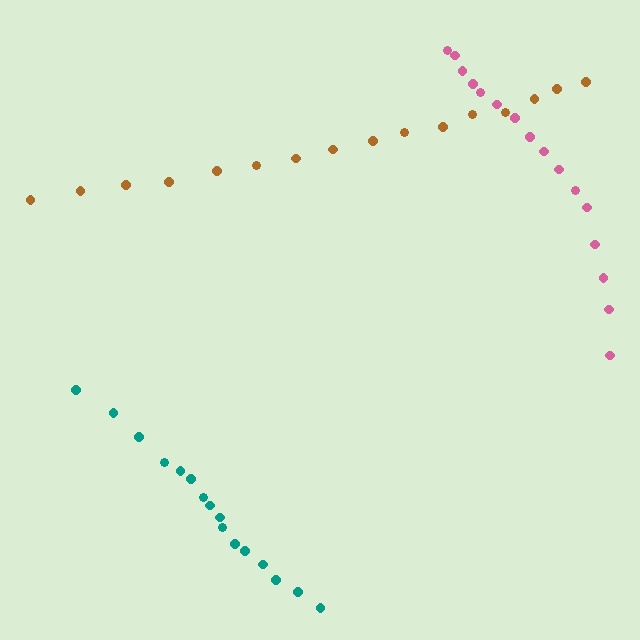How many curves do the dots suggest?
There are 3 distinct paths.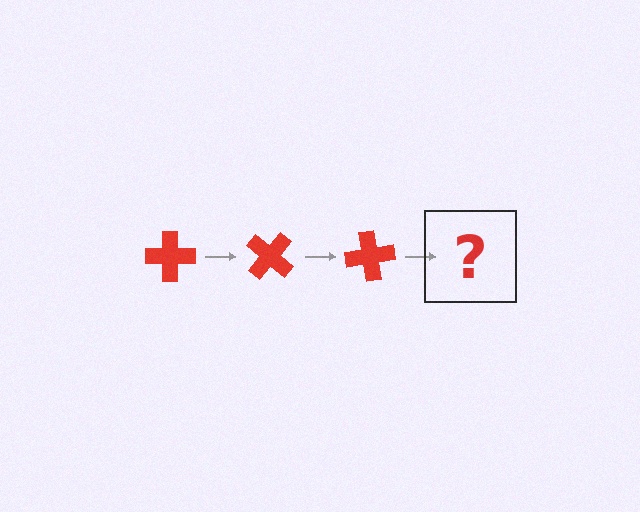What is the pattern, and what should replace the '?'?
The pattern is that the cross rotates 40 degrees each step. The '?' should be a red cross rotated 120 degrees.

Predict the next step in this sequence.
The next step is a red cross rotated 120 degrees.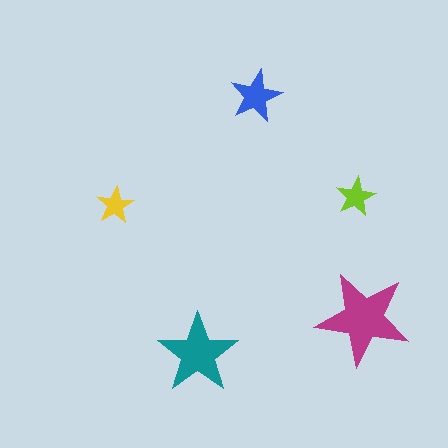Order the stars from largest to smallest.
the magenta one, the teal one, the blue one, the lime one, the yellow one.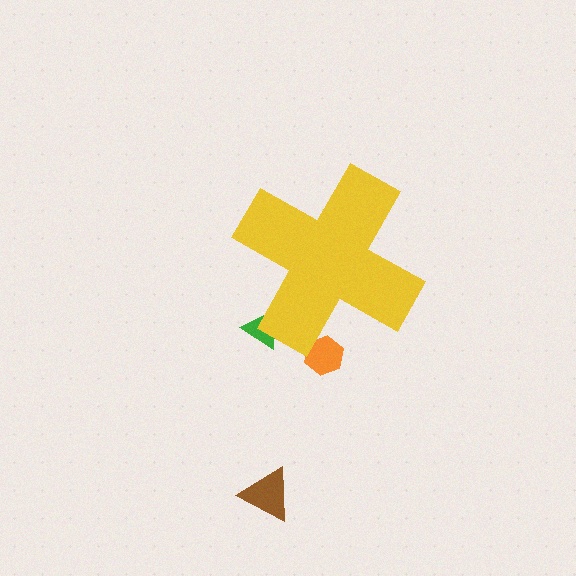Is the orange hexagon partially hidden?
Yes, the orange hexagon is partially hidden behind the yellow cross.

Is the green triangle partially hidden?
Yes, the green triangle is partially hidden behind the yellow cross.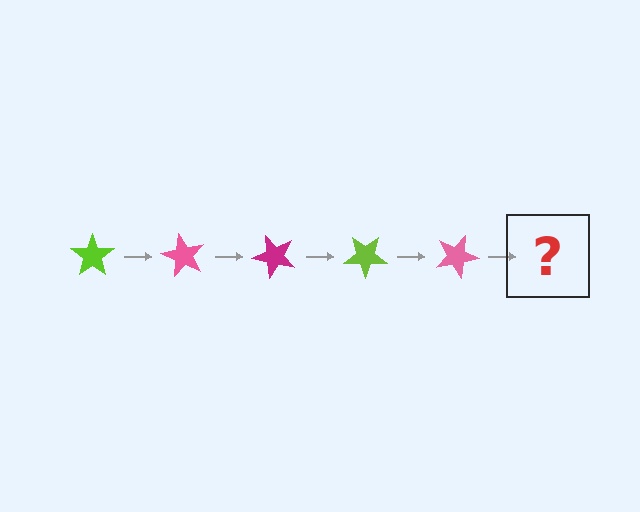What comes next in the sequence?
The next element should be a magenta star, rotated 300 degrees from the start.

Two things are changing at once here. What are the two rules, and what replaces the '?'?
The two rules are that it rotates 60 degrees each step and the color cycles through lime, pink, and magenta. The '?' should be a magenta star, rotated 300 degrees from the start.